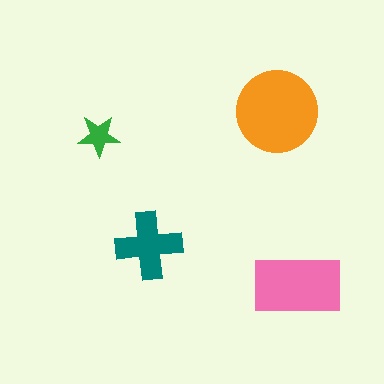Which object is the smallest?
The green star.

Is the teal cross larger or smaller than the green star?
Larger.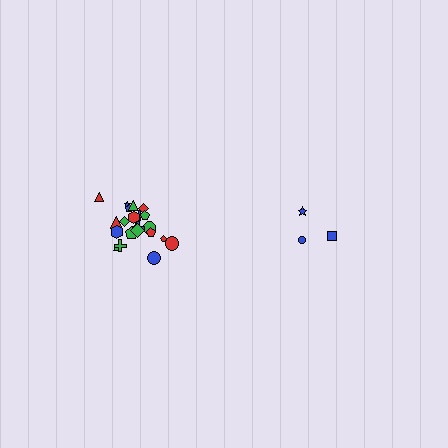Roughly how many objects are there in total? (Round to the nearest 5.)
Roughly 25 objects in total.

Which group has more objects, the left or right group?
The left group.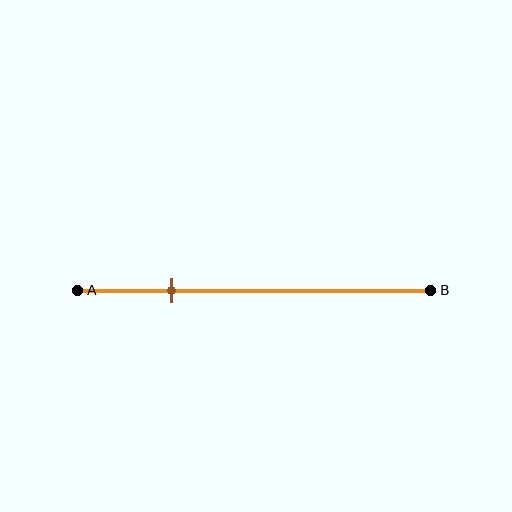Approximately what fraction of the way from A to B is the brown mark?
The brown mark is approximately 25% of the way from A to B.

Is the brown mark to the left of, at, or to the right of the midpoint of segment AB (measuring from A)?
The brown mark is to the left of the midpoint of segment AB.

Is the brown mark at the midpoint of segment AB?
No, the mark is at about 25% from A, not at the 50% midpoint.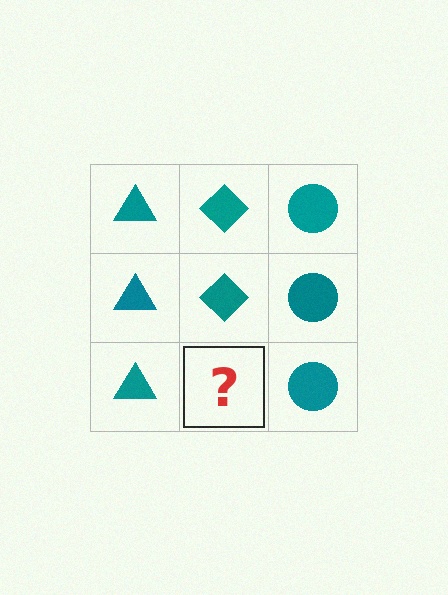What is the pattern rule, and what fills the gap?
The rule is that each column has a consistent shape. The gap should be filled with a teal diamond.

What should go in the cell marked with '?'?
The missing cell should contain a teal diamond.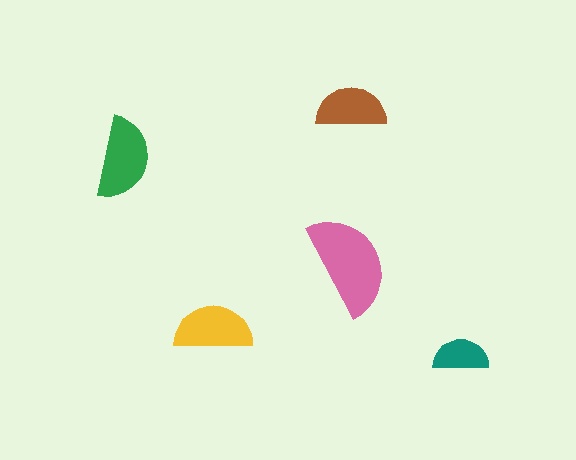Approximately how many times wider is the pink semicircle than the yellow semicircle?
About 1.5 times wider.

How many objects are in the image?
There are 5 objects in the image.